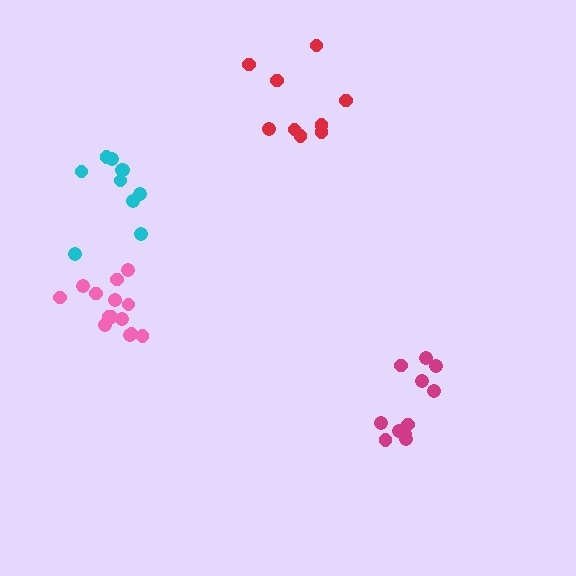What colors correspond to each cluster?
The clusters are colored: pink, cyan, magenta, red.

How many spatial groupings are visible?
There are 4 spatial groupings.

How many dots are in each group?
Group 1: 14 dots, Group 2: 10 dots, Group 3: 11 dots, Group 4: 9 dots (44 total).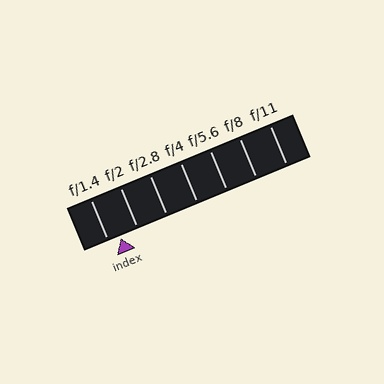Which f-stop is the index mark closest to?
The index mark is closest to f/1.4.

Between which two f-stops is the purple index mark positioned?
The index mark is between f/1.4 and f/2.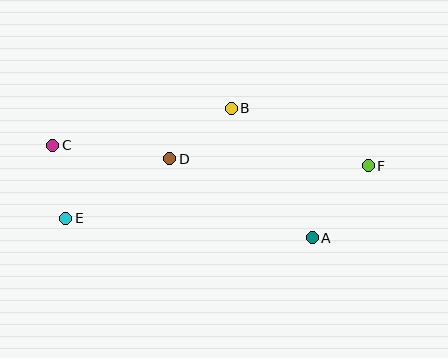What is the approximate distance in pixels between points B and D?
The distance between B and D is approximately 80 pixels.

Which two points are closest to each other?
Points C and E are closest to each other.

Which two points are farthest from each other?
Points C and F are farthest from each other.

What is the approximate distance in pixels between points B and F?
The distance between B and F is approximately 149 pixels.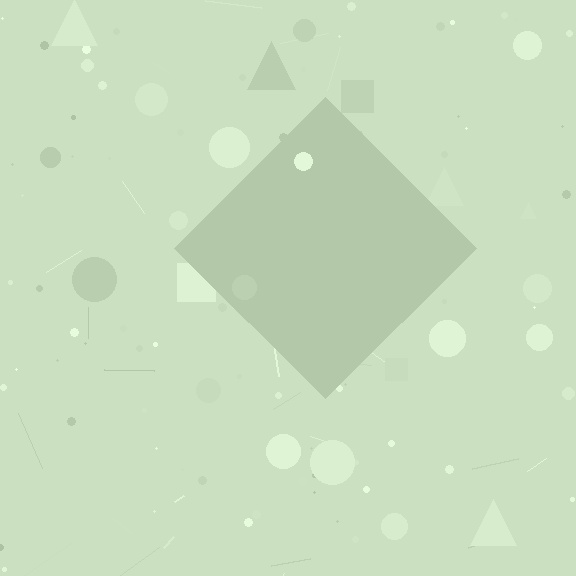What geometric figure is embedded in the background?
A diamond is embedded in the background.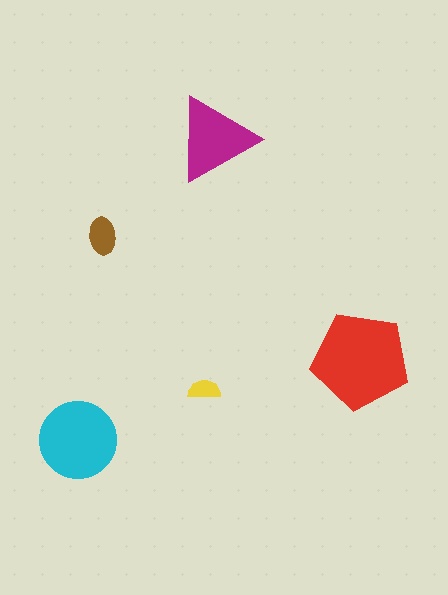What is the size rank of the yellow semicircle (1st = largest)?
5th.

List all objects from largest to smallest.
The red pentagon, the cyan circle, the magenta triangle, the brown ellipse, the yellow semicircle.